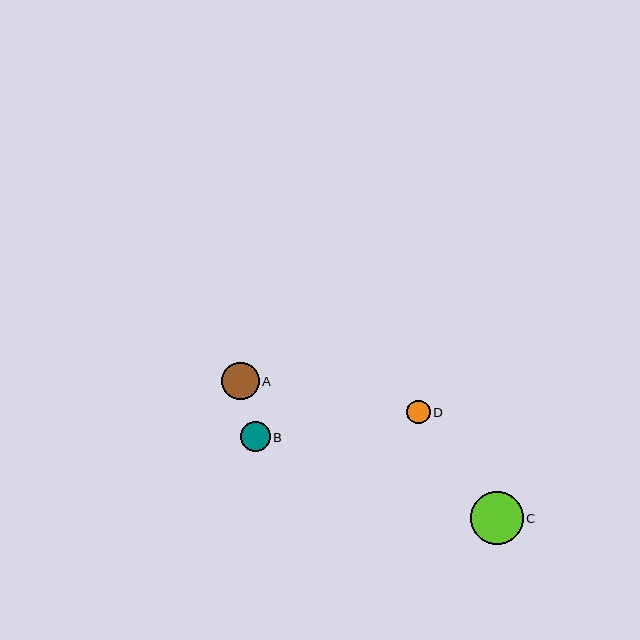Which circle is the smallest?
Circle D is the smallest with a size of approximately 24 pixels.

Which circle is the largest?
Circle C is the largest with a size of approximately 53 pixels.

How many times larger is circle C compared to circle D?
Circle C is approximately 2.2 times the size of circle D.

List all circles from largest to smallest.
From largest to smallest: C, A, B, D.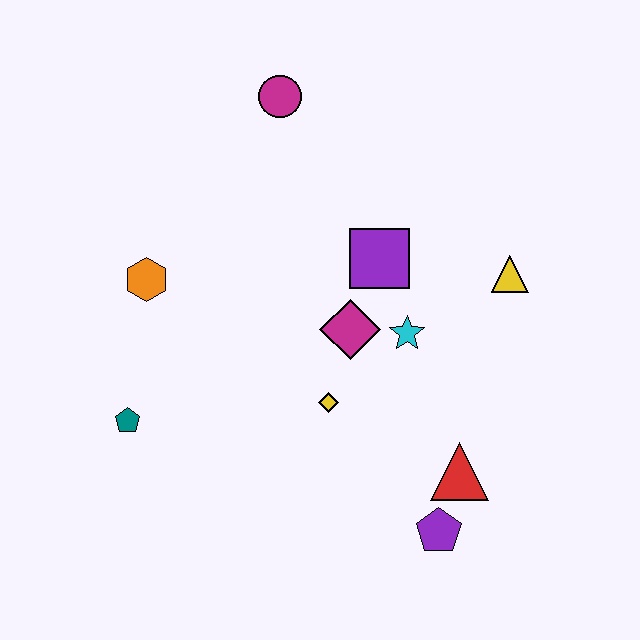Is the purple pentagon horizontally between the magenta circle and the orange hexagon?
No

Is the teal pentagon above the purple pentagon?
Yes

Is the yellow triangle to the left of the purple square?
No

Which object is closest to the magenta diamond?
The cyan star is closest to the magenta diamond.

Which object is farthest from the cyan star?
The teal pentagon is farthest from the cyan star.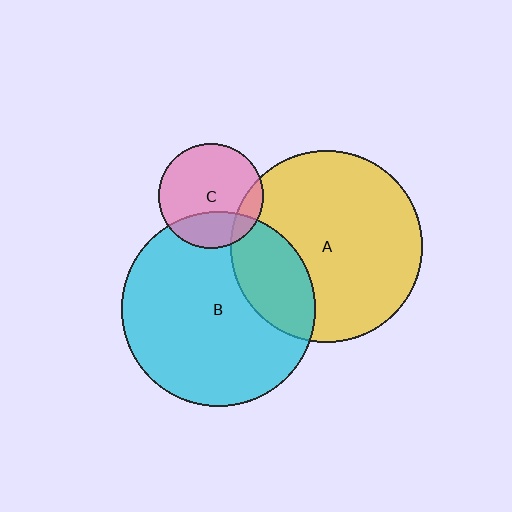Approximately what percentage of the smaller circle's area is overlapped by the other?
Approximately 25%.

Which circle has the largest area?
Circle B (cyan).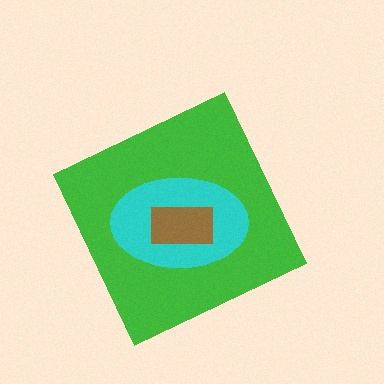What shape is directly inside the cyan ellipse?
The brown rectangle.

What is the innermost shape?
The brown rectangle.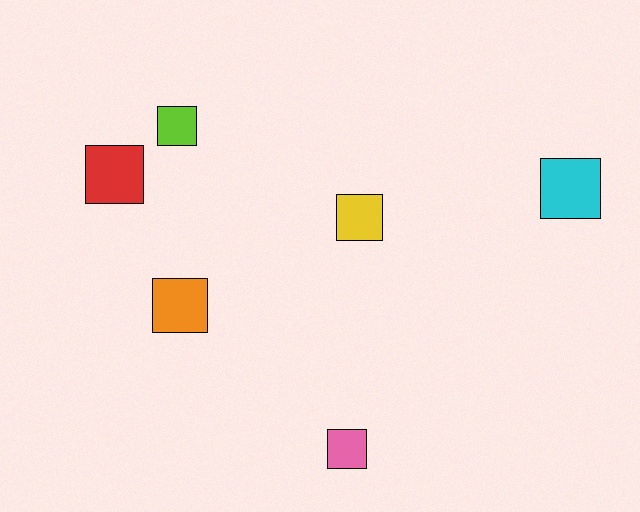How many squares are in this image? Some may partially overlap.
There are 6 squares.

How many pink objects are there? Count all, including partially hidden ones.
There is 1 pink object.